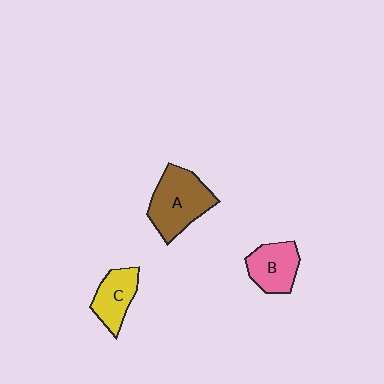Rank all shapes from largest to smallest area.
From largest to smallest: A (brown), B (pink), C (yellow).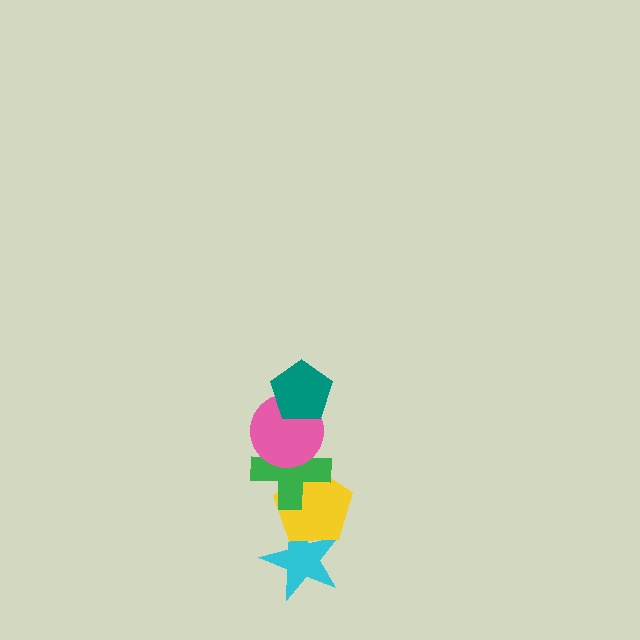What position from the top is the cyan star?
The cyan star is 5th from the top.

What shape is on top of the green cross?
The pink circle is on top of the green cross.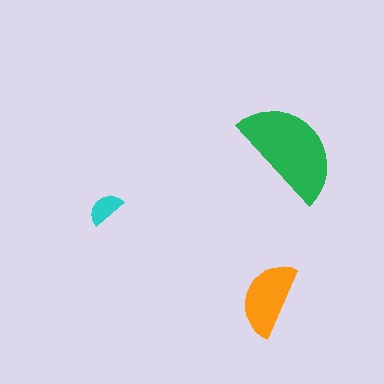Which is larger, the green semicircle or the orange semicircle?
The green one.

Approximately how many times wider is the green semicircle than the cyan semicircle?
About 3 times wider.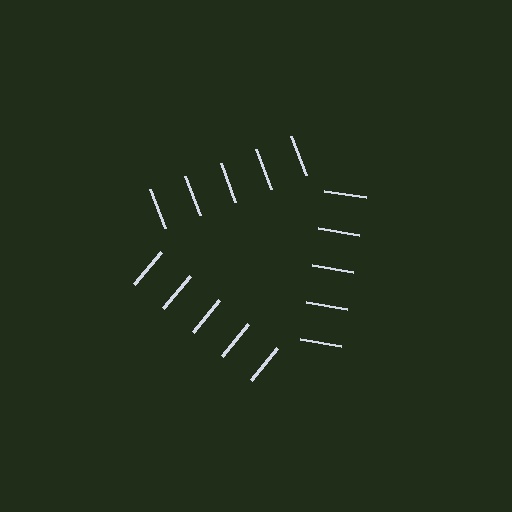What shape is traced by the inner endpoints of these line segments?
An illusory triangle — the line segments terminate on its edges but no continuous stroke is drawn.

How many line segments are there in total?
15 — 5 along each of the 3 edges.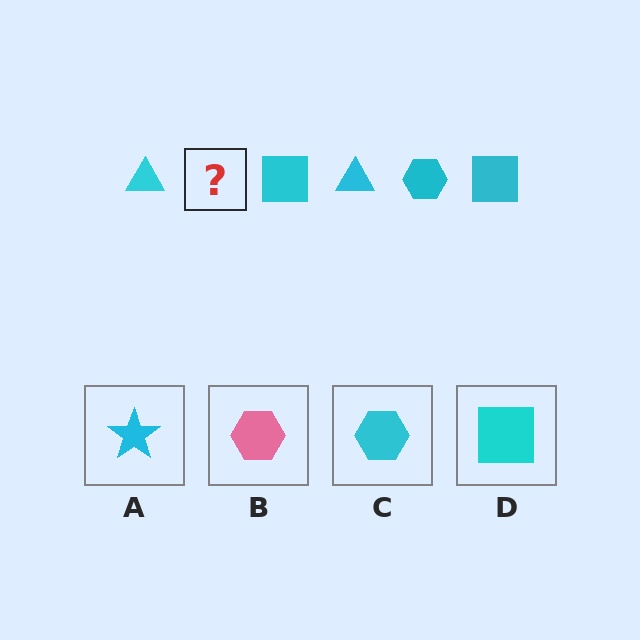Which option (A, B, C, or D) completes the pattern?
C.